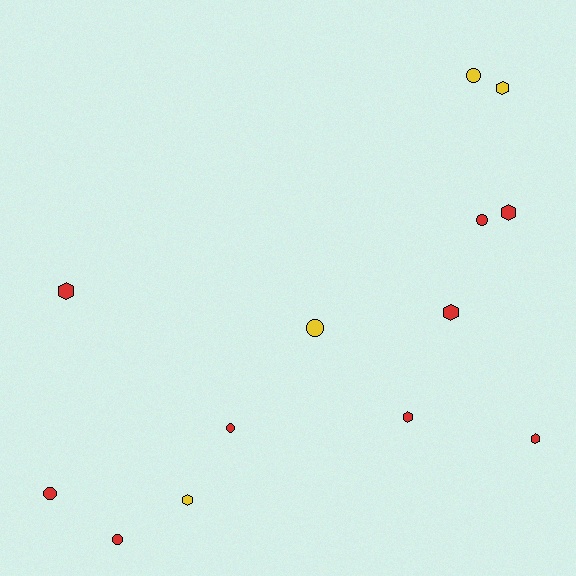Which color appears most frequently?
Red, with 9 objects.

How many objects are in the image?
There are 13 objects.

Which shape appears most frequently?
Hexagon, with 7 objects.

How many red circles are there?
There are 4 red circles.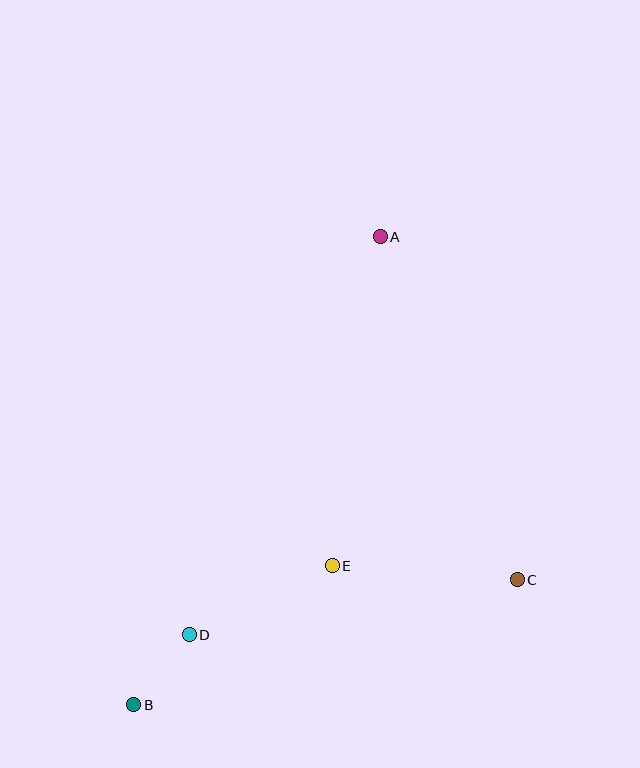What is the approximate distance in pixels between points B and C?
The distance between B and C is approximately 404 pixels.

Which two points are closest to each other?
Points B and D are closest to each other.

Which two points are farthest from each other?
Points A and B are farthest from each other.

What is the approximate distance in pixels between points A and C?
The distance between A and C is approximately 369 pixels.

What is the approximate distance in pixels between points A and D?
The distance between A and D is approximately 441 pixels.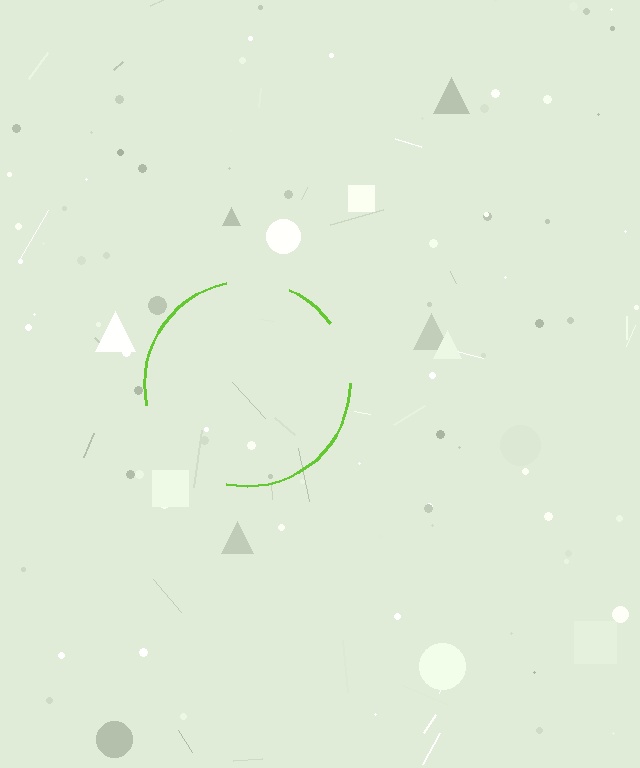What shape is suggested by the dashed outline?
The dashed outline suggests a circle.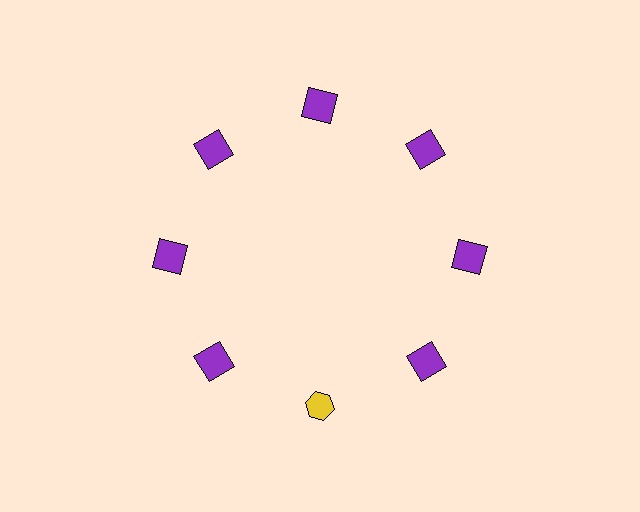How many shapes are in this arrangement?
There are 8 shapes arranged in a ring pattern.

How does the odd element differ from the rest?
It differs in both color (yellow instead of purple) and shape (hexagon instead of square).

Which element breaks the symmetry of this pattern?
The yellow hexagon at roughly the 6 o'clock position breaks the symmetry. All other shapes are purple squares.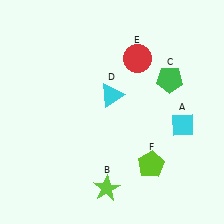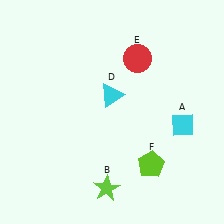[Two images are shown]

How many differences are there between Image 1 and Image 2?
There is 1 difference between the two images.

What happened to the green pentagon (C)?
The green pentagon (C) was removed in Image 2. It was in the top-right area of Image 1.